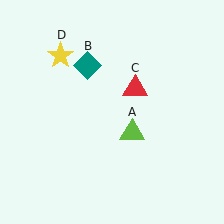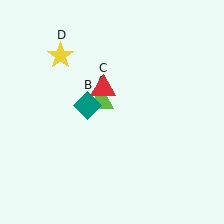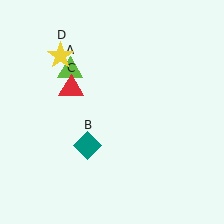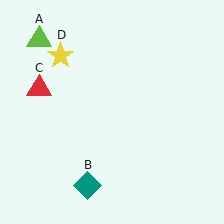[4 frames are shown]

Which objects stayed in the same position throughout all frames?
Yellow star (object D) remained stationary.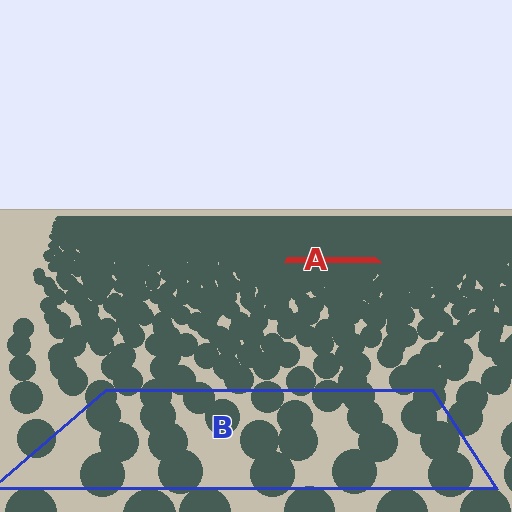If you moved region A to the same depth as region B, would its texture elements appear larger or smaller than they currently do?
They would appear larger. At a closer depth, the same texture elements are projected at a bigger on-screen size.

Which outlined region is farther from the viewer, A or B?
Region A is farther from the viewer — the texture elements inside it appear smaller and more densely packed.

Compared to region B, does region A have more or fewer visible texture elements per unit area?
Region A has more texture elements per unit area — they are packed more densely because it is farther away.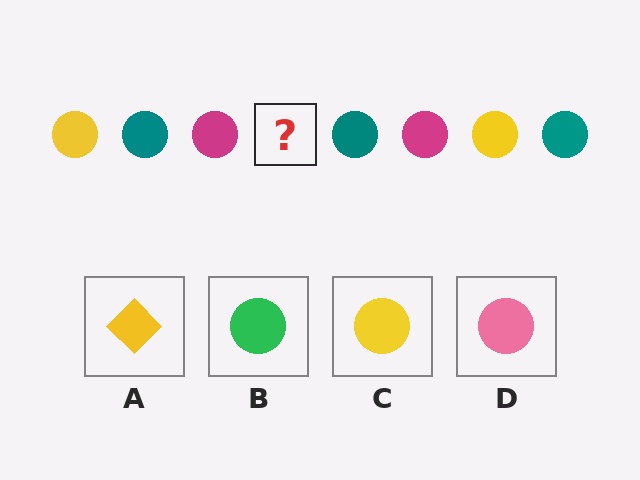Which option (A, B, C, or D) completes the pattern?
C.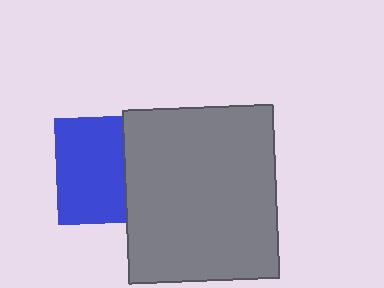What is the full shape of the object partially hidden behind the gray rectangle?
The partially hidden object is a blue square.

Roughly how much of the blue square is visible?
About half of it is visible (roughly 64%).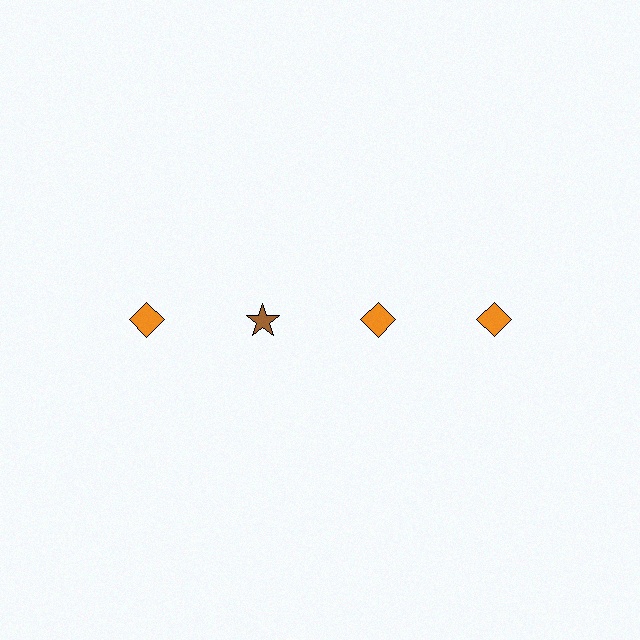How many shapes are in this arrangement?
There are 4 shapes arranged in a grid pattern.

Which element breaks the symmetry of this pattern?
The brown star in the top row, second from left column breaks the symmetry. All other shapes are orange diamonds.